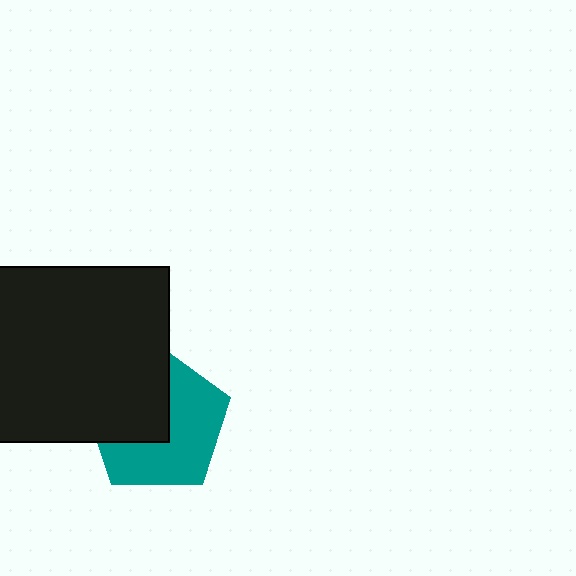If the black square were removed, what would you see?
You would see the complete teal pentagon.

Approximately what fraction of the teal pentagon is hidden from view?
Roughly 43% of the teal pentagon is hidden behind the black square.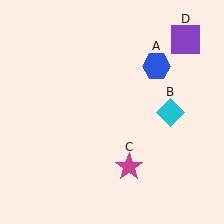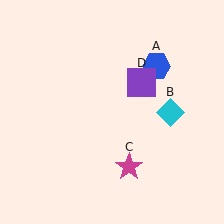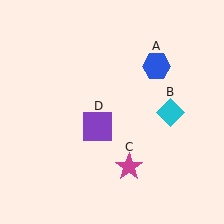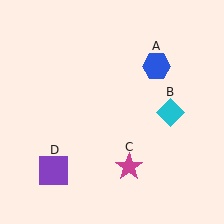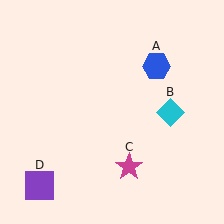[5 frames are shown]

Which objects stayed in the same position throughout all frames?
Blue hexagon (object A) and cyan diamond (object B) and magenta star (object C) remained stationary.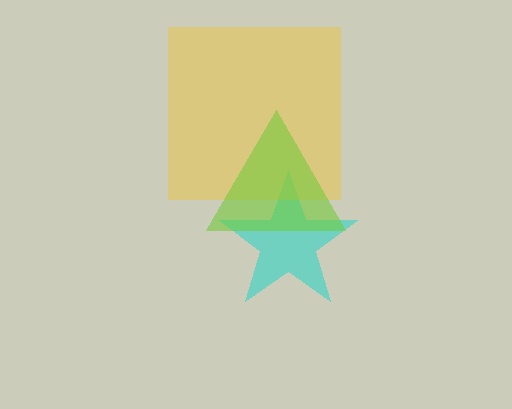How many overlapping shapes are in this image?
There are 3 overlapping shapes in the image.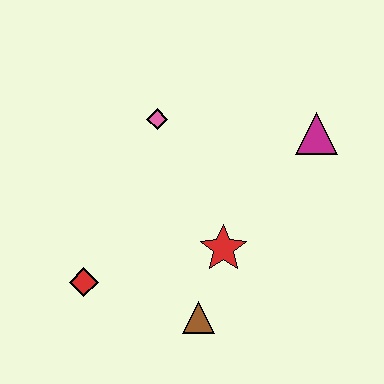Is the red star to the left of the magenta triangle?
Yes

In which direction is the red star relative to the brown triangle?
The red star is above the brown triangle.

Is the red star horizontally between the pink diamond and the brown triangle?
No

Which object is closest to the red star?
The brown triangle is closest to the red star.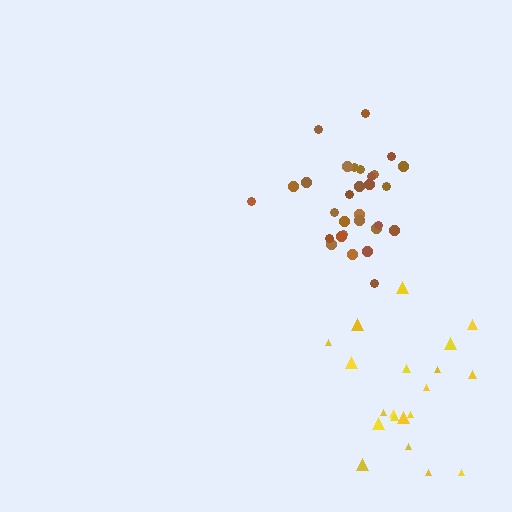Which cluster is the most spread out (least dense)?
Yellow.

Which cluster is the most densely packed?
Brown.